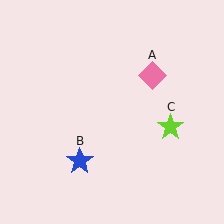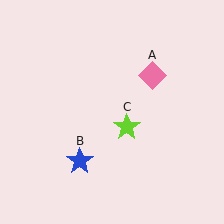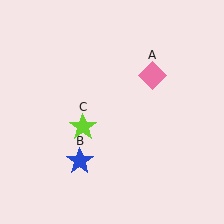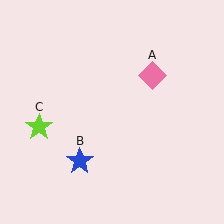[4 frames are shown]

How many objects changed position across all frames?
1 object changed position: lime star (object C).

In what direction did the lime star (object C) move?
The lime star (object C) moved left.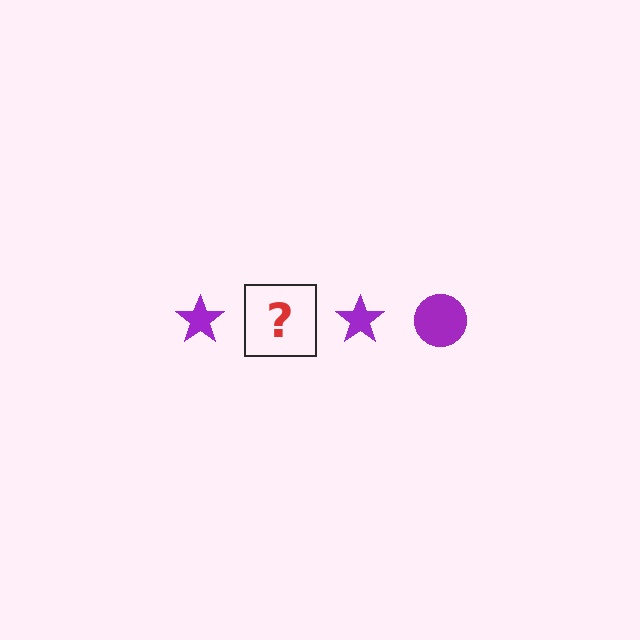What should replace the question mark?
The question mark should be replaced with a purple circle.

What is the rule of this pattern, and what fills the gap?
The rule is that the pattern cycles through star, circle shapes in purple. The gap should be filled with a purple circle.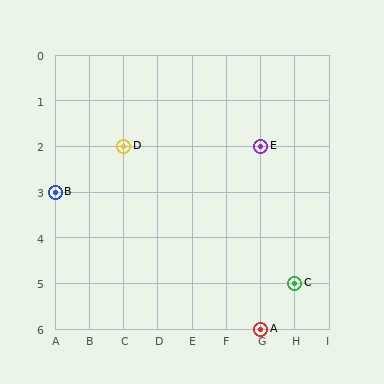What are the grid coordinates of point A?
Point A is at grid coordinates (G, 6).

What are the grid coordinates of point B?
Point B is at grid coordinates (A, 3).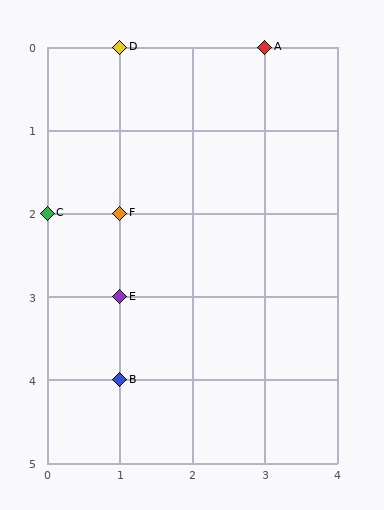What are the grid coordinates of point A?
Point A is at grid coordinates (3, 0).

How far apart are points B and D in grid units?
Points B and D are 4 rows apart.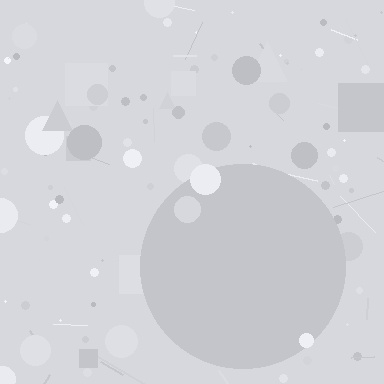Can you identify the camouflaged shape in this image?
The camouflaged shape is a circle.